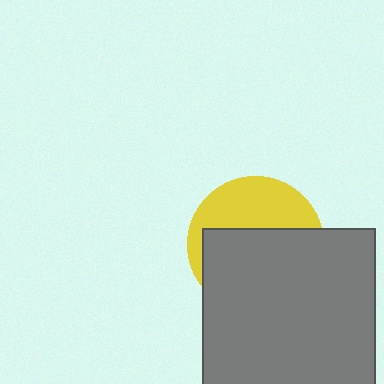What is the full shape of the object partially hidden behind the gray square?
The partially hidden object is a yellow circle.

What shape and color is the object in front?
The object in front is a gray square.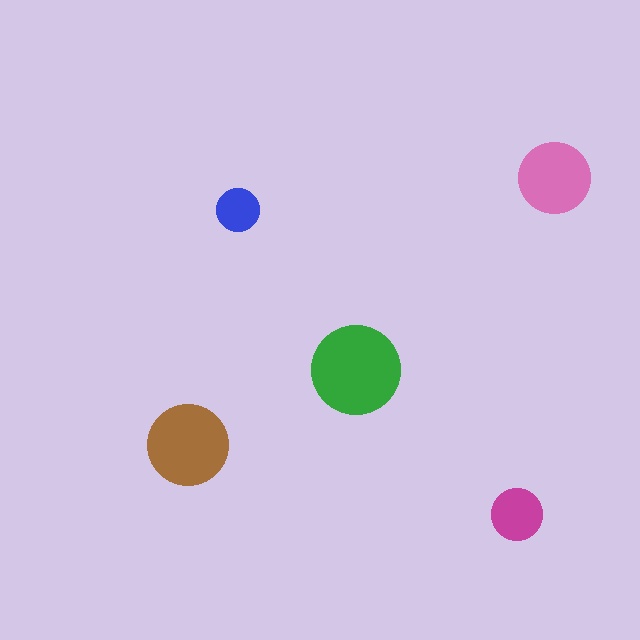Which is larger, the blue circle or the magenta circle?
The magenta one.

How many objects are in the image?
There are 5 objects in the image.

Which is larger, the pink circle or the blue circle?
The pink one.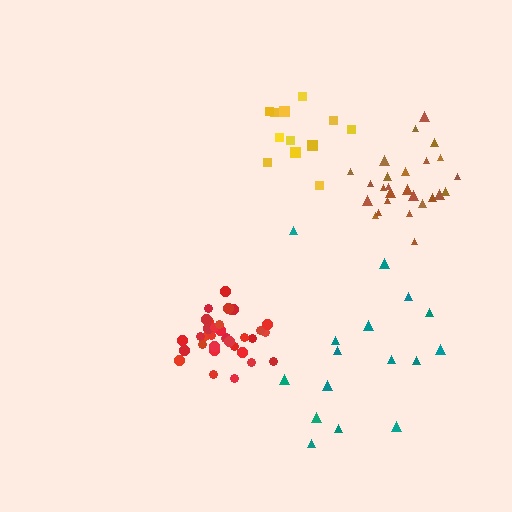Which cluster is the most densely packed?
Red.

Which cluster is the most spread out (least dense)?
Teal.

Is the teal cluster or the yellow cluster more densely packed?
Yellow.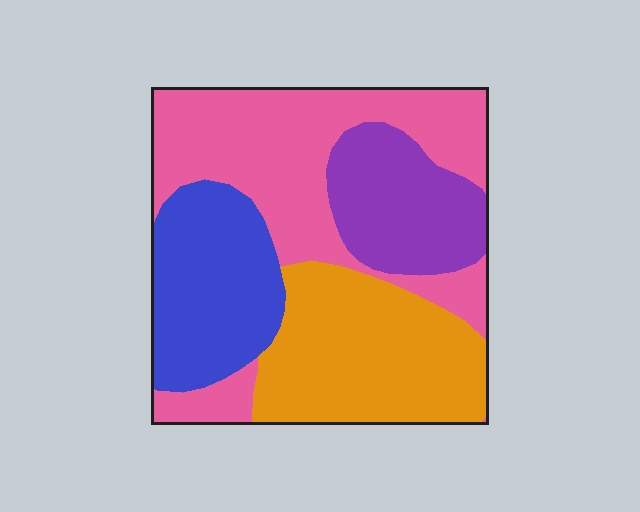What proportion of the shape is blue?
Blue covers roughly 20% of the shape.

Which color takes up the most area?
Pink, at roughly 35%.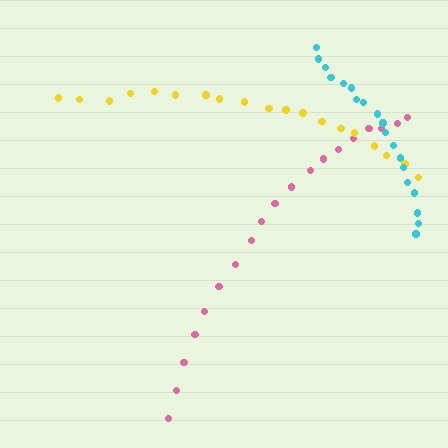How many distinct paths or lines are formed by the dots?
There are 3 distinct paths.